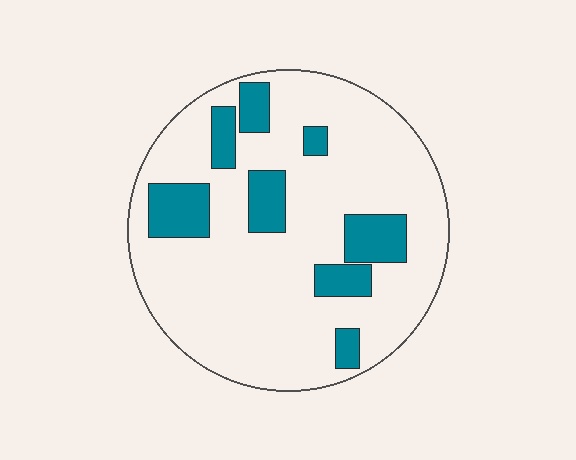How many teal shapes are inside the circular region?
8.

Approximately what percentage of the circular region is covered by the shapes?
Approximately 20%.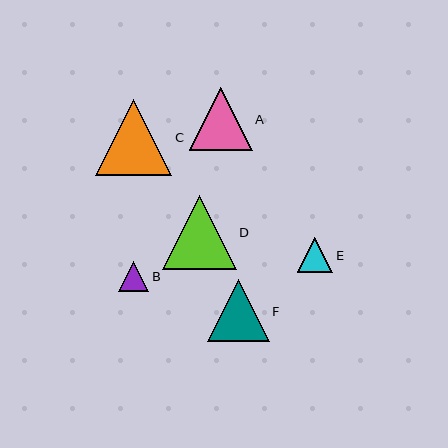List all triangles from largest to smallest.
From largest to smallest: C, D, A, F, E, B.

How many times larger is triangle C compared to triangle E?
Triangle C is approximately 2.2 times the size of triangle E.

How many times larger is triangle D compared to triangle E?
Triangle D is approximately 2.1 times the size of triangle E.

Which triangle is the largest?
Triangle C is the largest with a size of approximately 76 pixels.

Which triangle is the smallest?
Triangle B is the smallest with a size of approximately 30 pixels.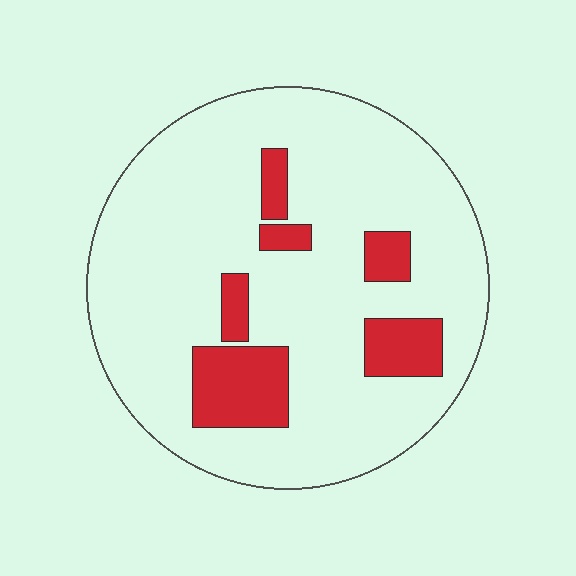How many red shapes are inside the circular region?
6.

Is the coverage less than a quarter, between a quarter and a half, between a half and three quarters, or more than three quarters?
Less than a quarter.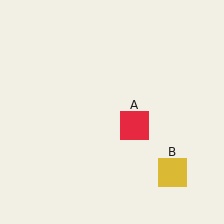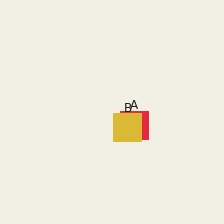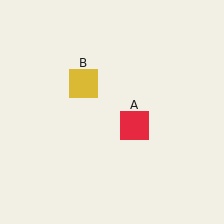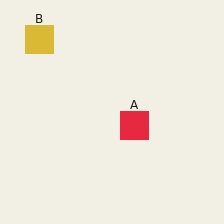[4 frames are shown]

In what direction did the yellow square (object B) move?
The yellow square (object B) moved up and to the left.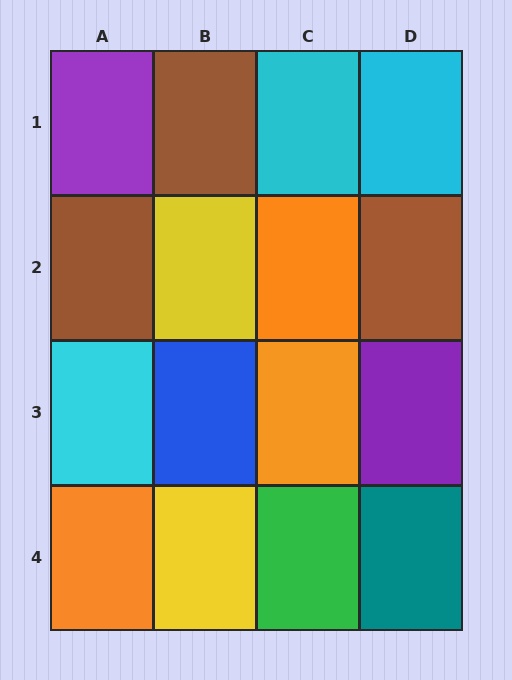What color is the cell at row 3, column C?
Orange.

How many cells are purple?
2 cells are purple.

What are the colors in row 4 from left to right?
Orange, yellow, green, teal.